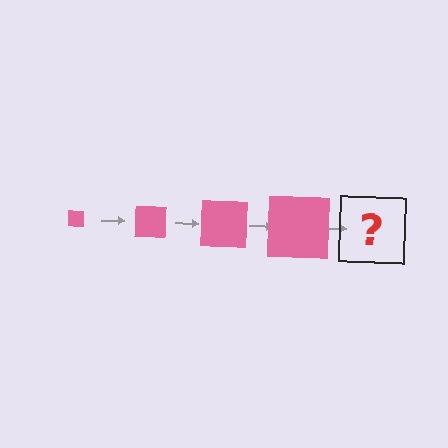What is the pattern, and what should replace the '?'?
The pattern is that the square gets progressively larger each step. The '?' should be a pink square, larger than the previous one.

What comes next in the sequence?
The next element should be a pink square, larger than the previous one.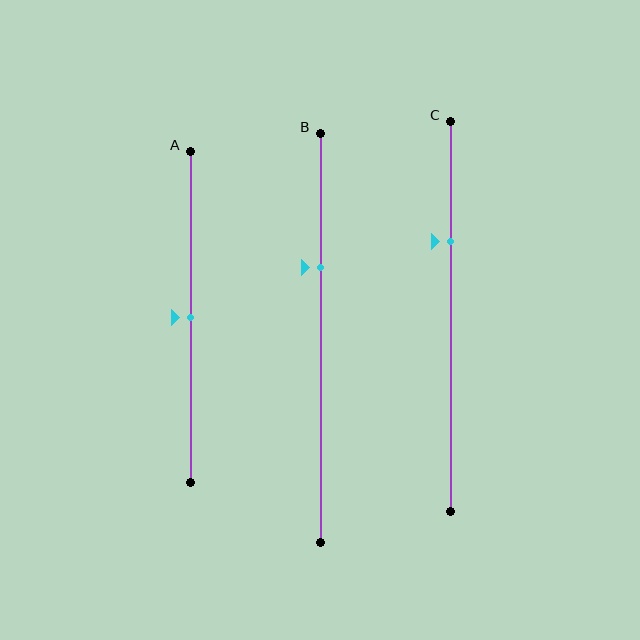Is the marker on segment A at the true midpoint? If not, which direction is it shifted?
Yes, the marker on segment A is at the true midpoint.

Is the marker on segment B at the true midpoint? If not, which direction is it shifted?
No, the marker on segment B is shifted upward by about 17% of the segment length.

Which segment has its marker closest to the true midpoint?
Segment A has its marker closest to the true midpoint.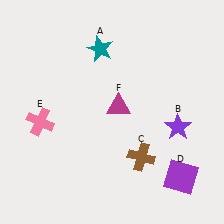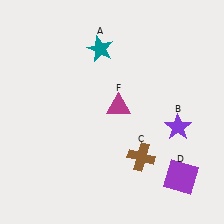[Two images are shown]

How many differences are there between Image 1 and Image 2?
There is 1 difference between the two images.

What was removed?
The pink cross (E) was removed in Image 2.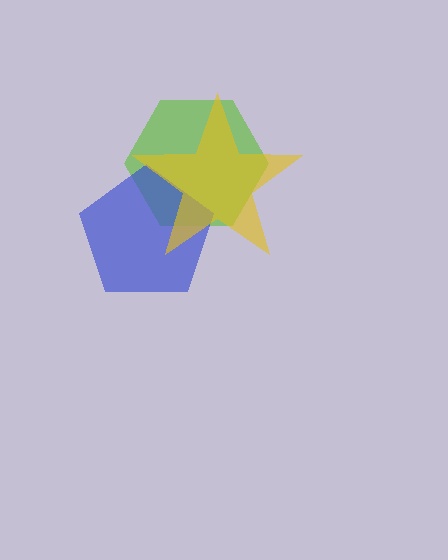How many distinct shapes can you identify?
There are 3 distinct shapes: a lime hexagon, a blue pentagon, a yellow star.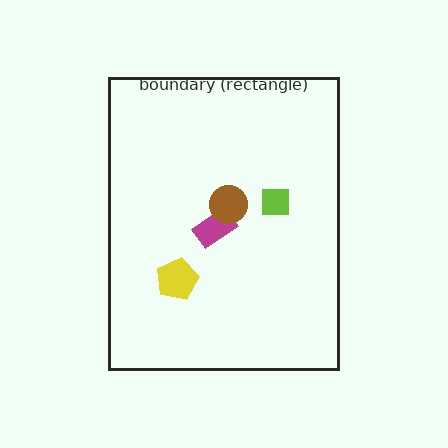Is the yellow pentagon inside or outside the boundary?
Inside.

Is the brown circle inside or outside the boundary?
Inside.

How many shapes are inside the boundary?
4 inside, 0 outside.